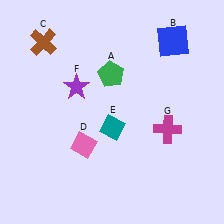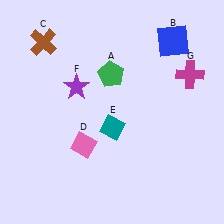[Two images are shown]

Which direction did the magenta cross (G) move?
The magenta cross (G) moved up.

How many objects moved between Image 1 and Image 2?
1 object moved between the two images.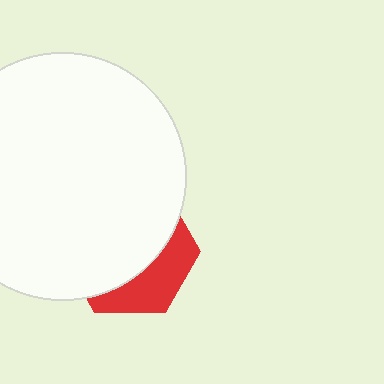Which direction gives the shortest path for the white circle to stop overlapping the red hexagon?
Moving up gives the shortest separation.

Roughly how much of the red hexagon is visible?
A small part of it is visible (roughly 33%).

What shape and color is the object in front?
The object in front is a white circle.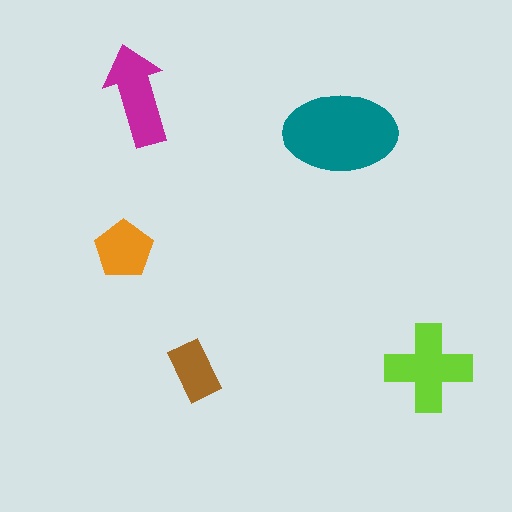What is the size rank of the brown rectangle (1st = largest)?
5th.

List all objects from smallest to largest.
The brown rectangle, the orange pentagon, the magenta arrow, the lime cross, the teal ellipse.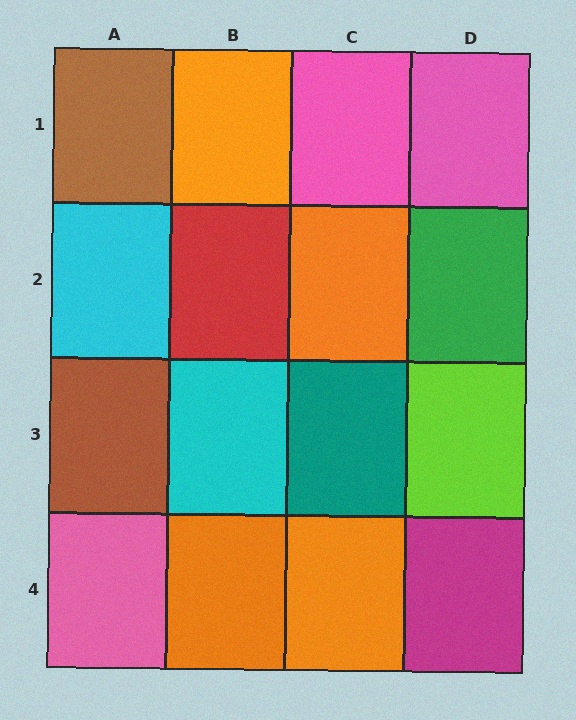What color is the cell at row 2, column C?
Orange.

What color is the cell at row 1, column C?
Pink.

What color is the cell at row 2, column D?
Green.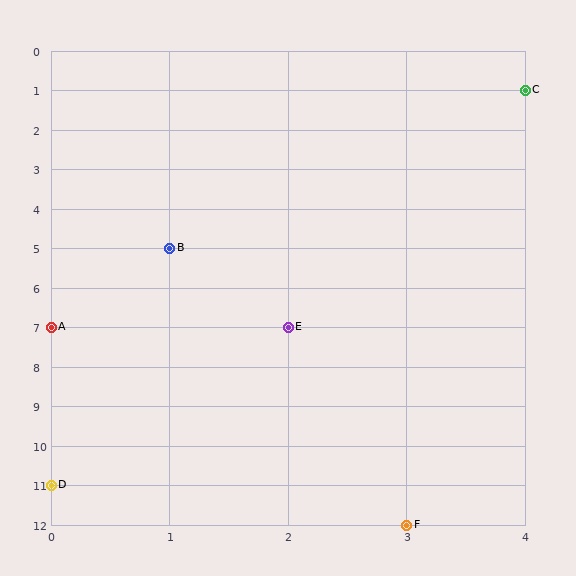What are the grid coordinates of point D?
Point D is at grid coordinates (0, 11).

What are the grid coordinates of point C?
Point C is at grid coordinates (4, 1).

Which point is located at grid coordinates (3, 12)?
Point F is at (3, 12).